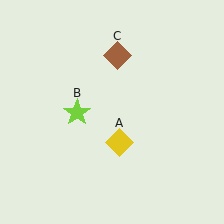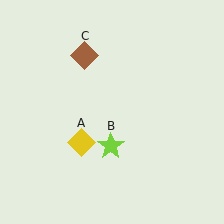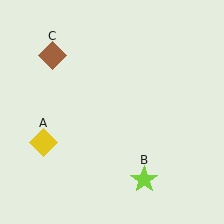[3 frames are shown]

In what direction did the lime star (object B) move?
The lime star (object B) moved down and to the right.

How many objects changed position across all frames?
3 objects changed position: yellow diamond (object A), lime star (object B), brown diamond (object C).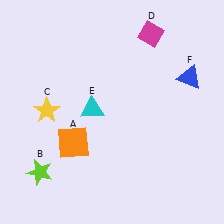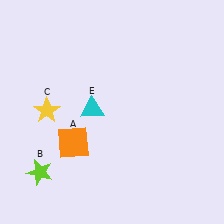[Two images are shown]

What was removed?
The magenta diamond (D), the blue triangle (F) were removed in Image 2.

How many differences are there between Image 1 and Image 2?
There are 2 differences between the two images.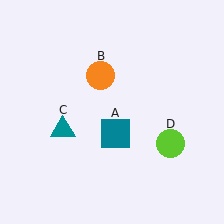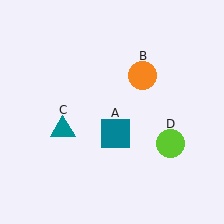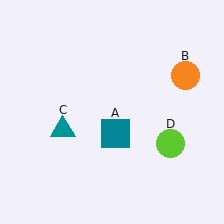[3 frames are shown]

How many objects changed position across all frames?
1 object changed position: orange circle (object B).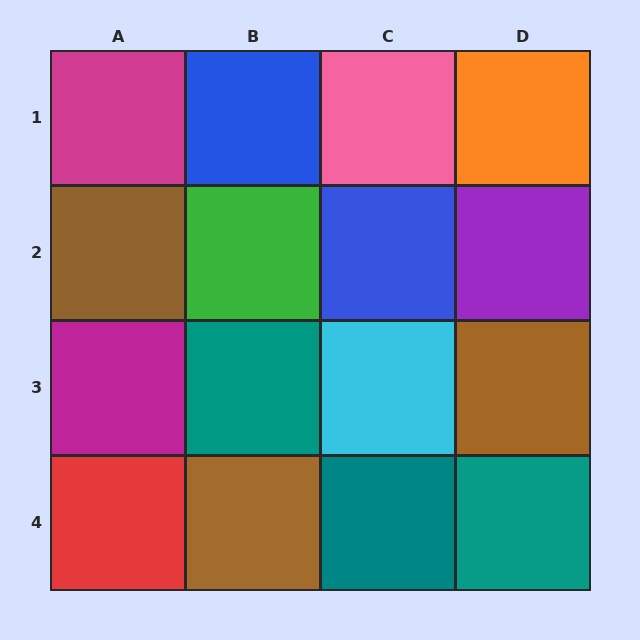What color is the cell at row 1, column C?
Pink.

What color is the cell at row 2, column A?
Brown.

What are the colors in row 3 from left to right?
Magenta, teal, cyan, brown.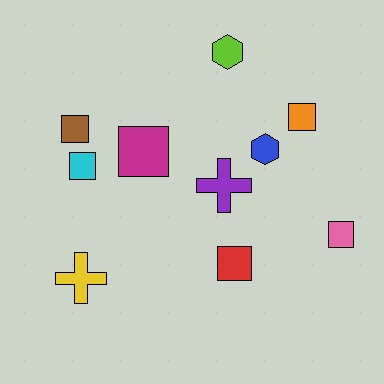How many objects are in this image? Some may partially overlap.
There are 10 objects.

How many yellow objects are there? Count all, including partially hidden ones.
There is 1 yellow object.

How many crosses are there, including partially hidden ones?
There are 2 crosses.